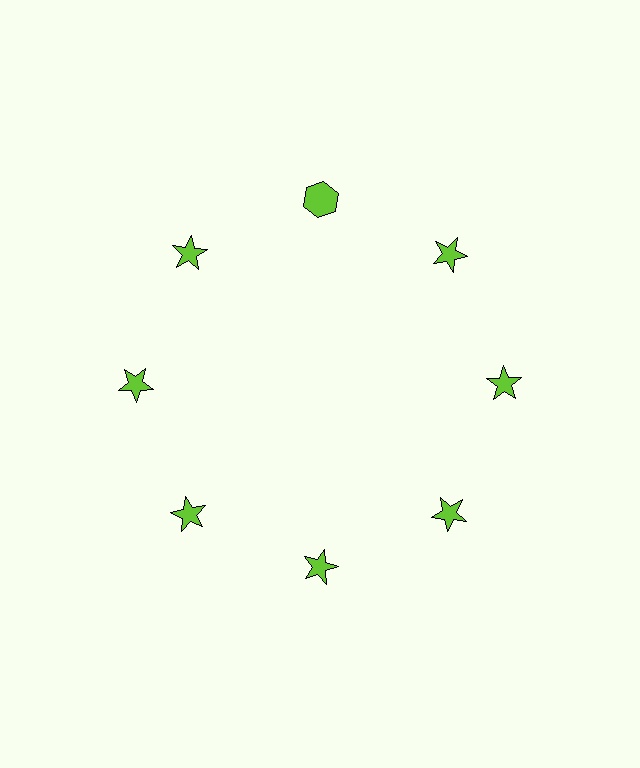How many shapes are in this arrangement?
There are 8 shapes arranged in a ring pattern.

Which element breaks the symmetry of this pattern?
The lime hexagon at roughly the 12 o'clock position breaks the symmetry. All other shapes are lime stars.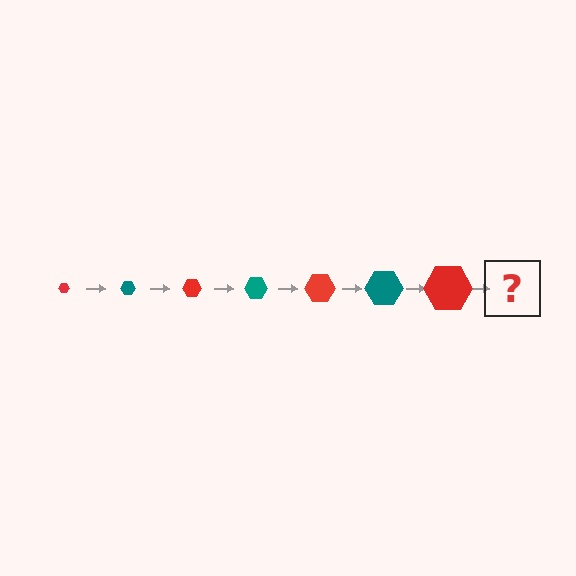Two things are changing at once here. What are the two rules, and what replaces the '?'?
The two rules are that the hexagon grows larger each step and the color cycles through red and teal. The '?' should be a teal hexagon, larger than the previous one.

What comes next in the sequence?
The next element should be a teal hexagon, larger than the previous one.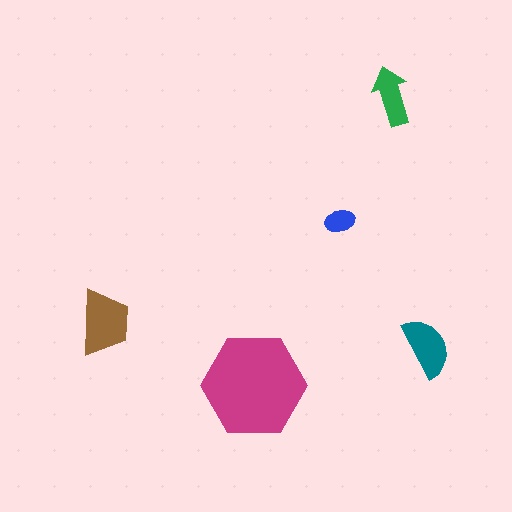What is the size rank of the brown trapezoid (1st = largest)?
2nd.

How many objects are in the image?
There are 5 objects in the image.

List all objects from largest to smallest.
The magenta hexagon, the brown trapezoid, the teal semicircle, the green arrow, the blue ellipse.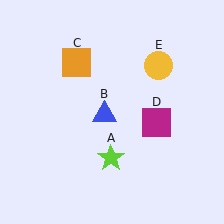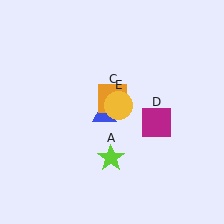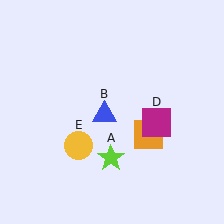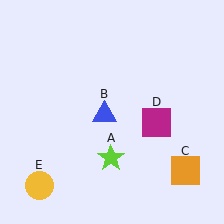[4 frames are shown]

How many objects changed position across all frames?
2 objects changed position: orange square (object C), yellow circle (object E).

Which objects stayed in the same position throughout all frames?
Lime star (object A) and blue triangle (object B) and magenta square (object D) remained stationary.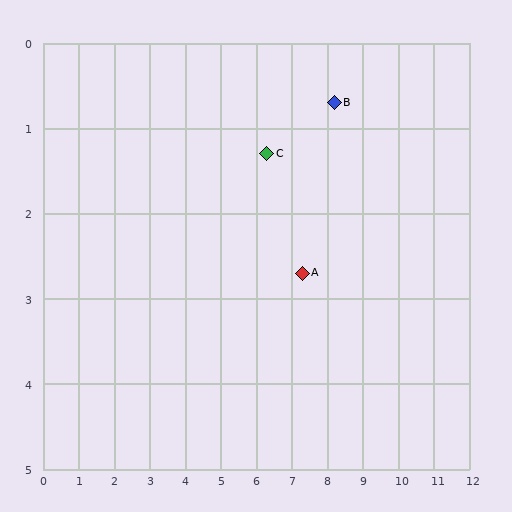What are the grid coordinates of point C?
Point C is at approximately (6.3, 1.3).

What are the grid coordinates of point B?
Point B is at approximately (8.2, 0.7).